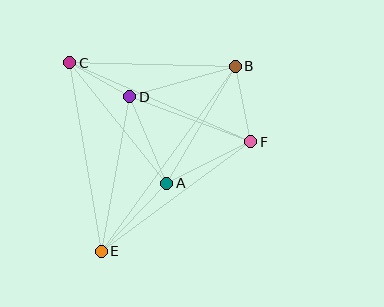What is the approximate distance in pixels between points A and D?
The distance between A and D is approximately 94 pixels.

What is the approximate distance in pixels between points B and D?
The distance between B and D is approximately 110 pixels.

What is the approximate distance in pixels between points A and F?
The distance between A and F is approximately 94 pixels.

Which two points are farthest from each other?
Points B and E are farthest from each other.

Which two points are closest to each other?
Points C and D are closest to each other.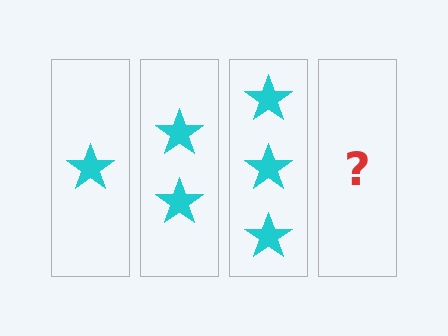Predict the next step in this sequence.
The next step is 4 stars.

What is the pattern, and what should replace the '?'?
The pattern is that each step adds one more star. The '?' should be 4 stars.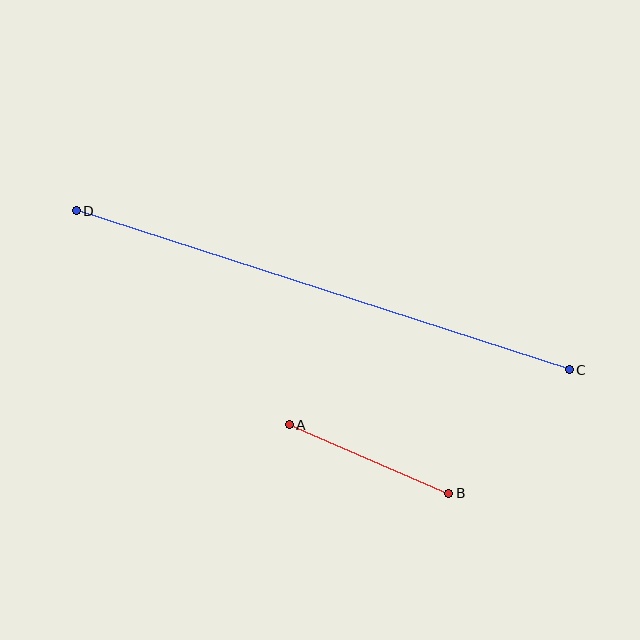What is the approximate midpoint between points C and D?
The midpoint is at approximately (323, 290) pixels.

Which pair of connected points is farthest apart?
Points C and D are farthest apart.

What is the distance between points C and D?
The distance is approximately 518 pixels.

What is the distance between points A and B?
The distance is approximately 174 pixels.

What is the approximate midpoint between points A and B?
The midpoint is at approximately (369, 459) pixels.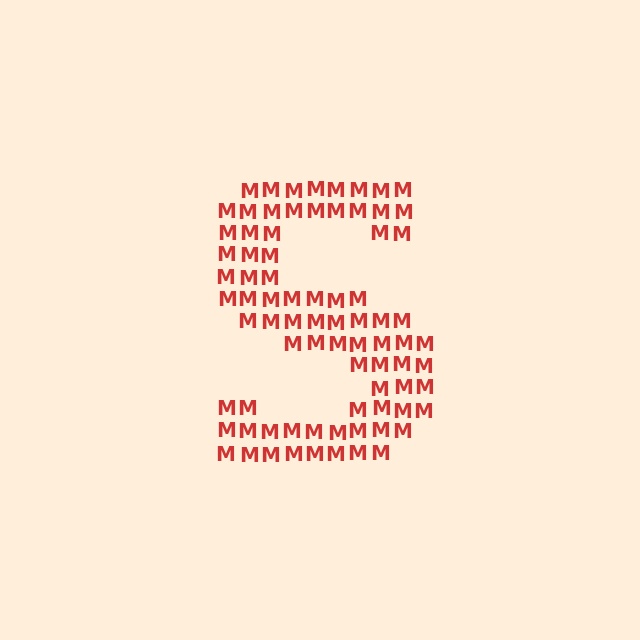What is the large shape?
The large shape is the letter S.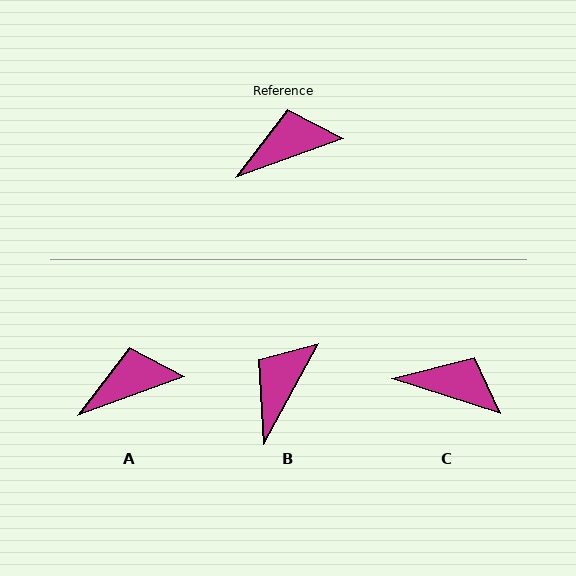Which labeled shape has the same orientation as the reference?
A.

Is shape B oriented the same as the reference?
No, it is off by about 41 degrees.